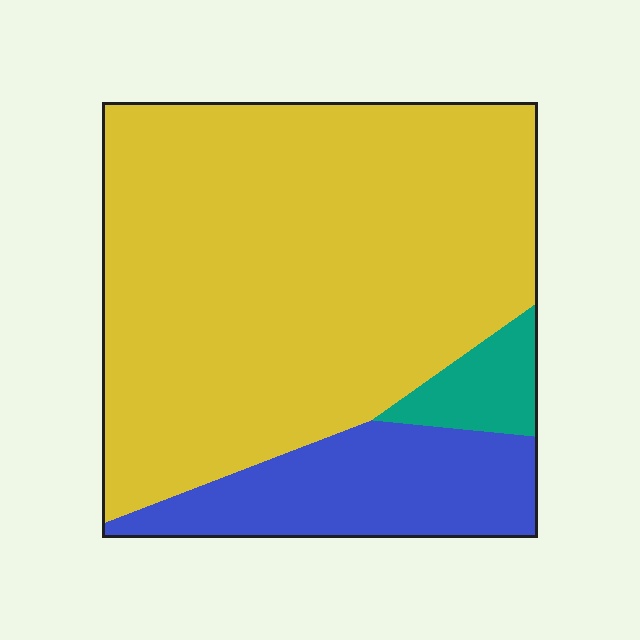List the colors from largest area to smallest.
From largest to smallest: yellow, blue, teal.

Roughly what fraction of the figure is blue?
Blue covers roughly 20% of the figure.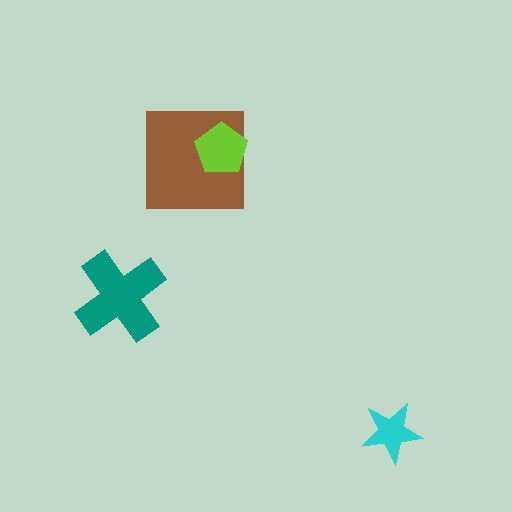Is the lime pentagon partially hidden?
No, no other shape covers it.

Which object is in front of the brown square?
The lime pentagon is in front of the brown square.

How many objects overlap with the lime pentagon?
1 object overlaps with the lime pentagon.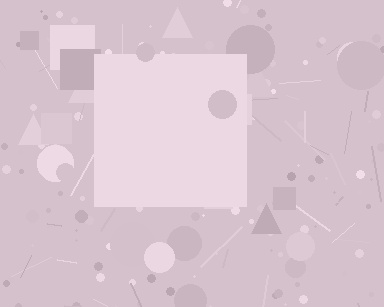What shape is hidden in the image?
A square is hidden in the image.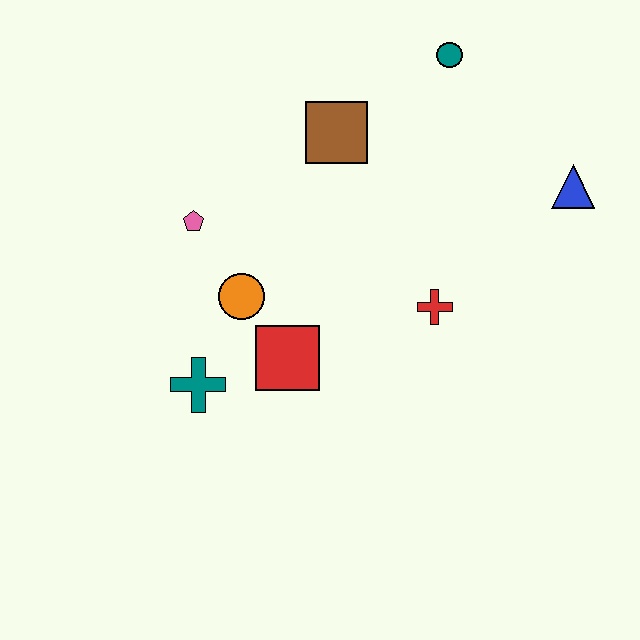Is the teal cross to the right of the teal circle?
No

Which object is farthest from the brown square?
The teal cross is farthest from the brown square.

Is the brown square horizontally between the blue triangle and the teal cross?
Yes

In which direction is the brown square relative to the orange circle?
The brown square is above the orange circle.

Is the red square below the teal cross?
No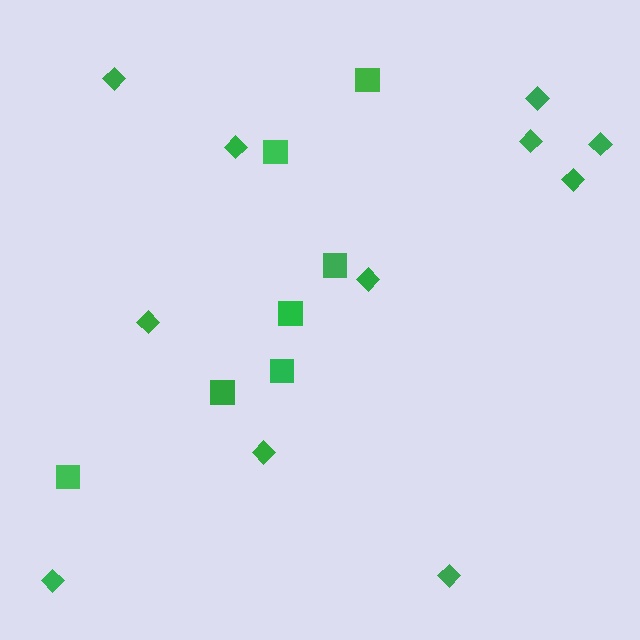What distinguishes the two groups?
There are 2 groups: one group of diamonds (11) and one group of squares (7).